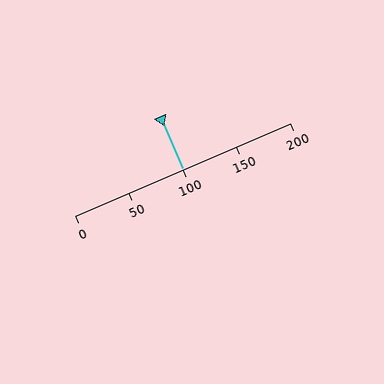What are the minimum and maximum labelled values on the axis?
The axis runs from 0 to 200.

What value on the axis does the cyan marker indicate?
The marker indicates approximately 100.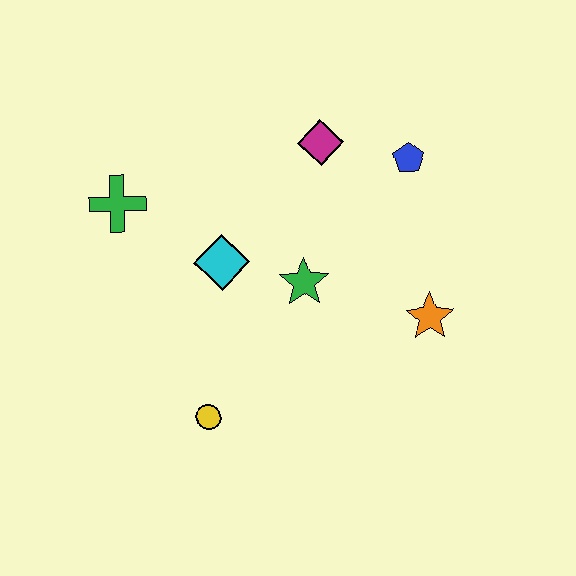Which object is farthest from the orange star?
The green cross is farthest from the orange star.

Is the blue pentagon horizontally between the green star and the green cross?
No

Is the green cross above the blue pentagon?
No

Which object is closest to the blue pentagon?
The magenta diamond is closest to the blue pentagon.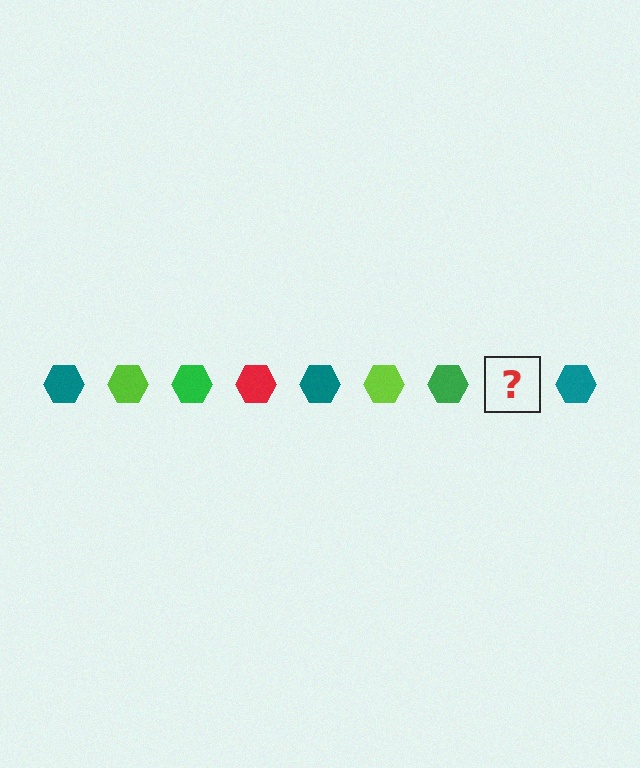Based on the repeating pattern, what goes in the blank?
The blank should be a red hexagon.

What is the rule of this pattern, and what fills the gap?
The rule is that the pattern cycles through teal, lime, green, red hexagons. The gap should be filled with a red hexagon.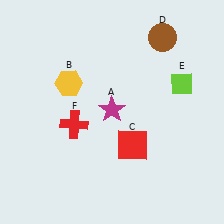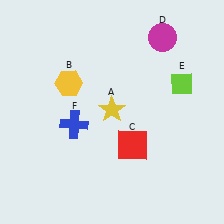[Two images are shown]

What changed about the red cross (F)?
In Image 1, F is red. In Image 2, it changed to blue.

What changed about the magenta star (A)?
In Image 1, A is magenta. In Image 2, it changed to yellow.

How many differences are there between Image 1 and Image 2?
There are 3 differences between the two images.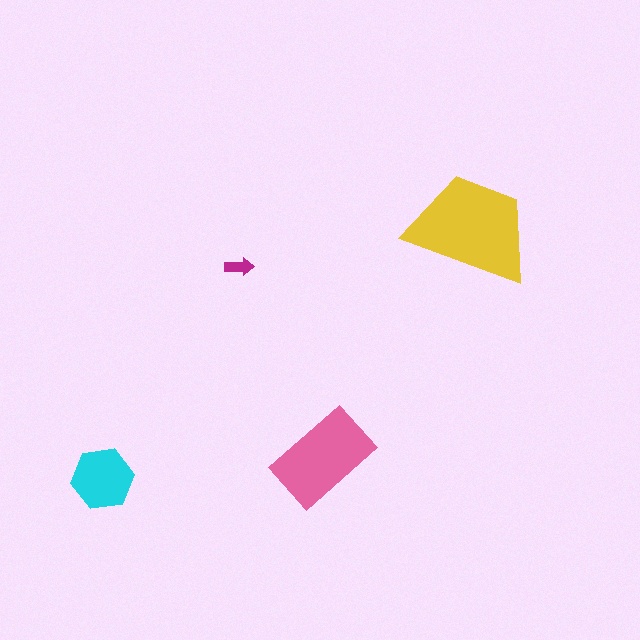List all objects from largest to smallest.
The yellow trapezoid, the pink rectangle, the cyan hexagon, the magenta arrow.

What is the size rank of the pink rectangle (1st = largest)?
2nd.